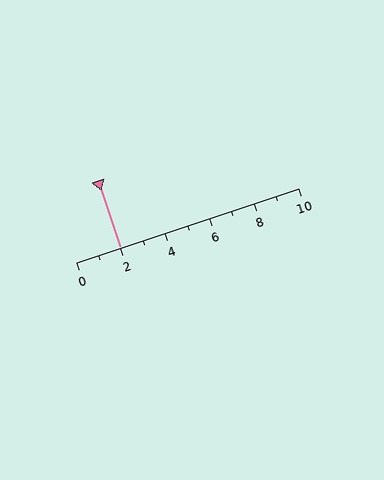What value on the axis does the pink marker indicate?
The marker indicates approximately 2.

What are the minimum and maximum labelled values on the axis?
The axis runs from 0 to 10.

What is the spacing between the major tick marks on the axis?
The major ticks are spaced 2 apart.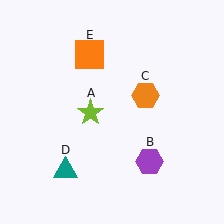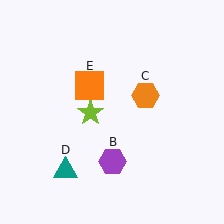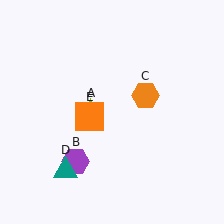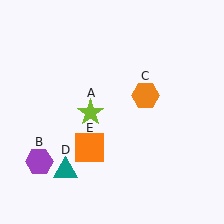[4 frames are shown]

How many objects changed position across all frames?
2 objects changed position: purple hexagon (object B), orange square (object E).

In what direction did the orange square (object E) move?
The orange square (object E) moved down.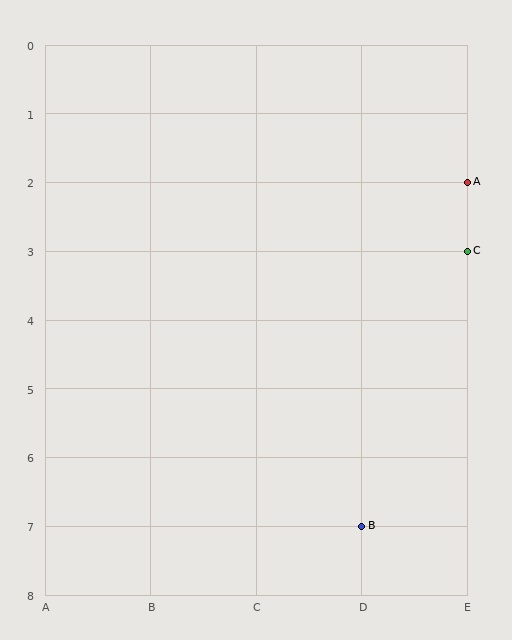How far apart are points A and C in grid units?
Points A and C are 1 row apart.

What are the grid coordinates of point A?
Point A is at grid coordinates (E, 2).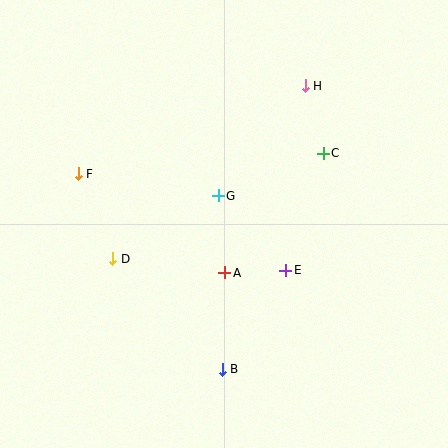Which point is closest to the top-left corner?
Point F is closest to the top-left corner.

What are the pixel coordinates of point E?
Point E is at (286, 270).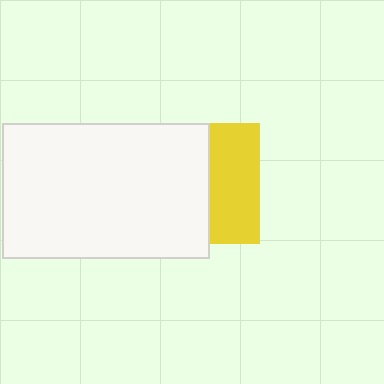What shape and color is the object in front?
The object in front is a white rectangle.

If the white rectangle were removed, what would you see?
You would see the complete yellow square.